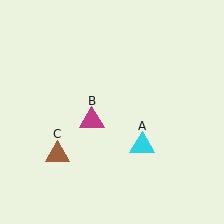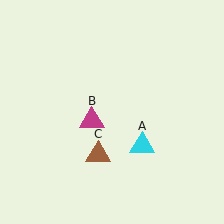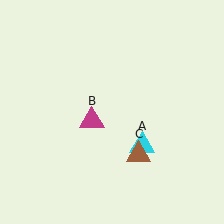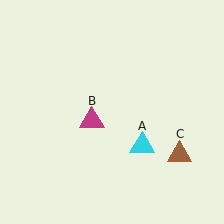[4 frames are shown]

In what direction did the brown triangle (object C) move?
The brown triangle (object C) moved right.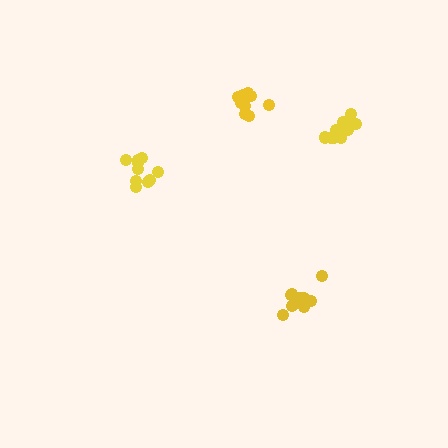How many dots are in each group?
Group 1: 10 dots, Group 2: 11 dots, Group 3: 10 dots, Group 4: 15 dots (46 total).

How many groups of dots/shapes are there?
There are 4 groups.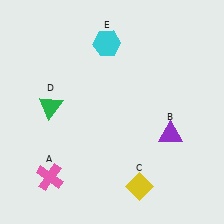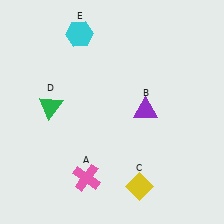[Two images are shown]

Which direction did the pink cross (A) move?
The pink cross (A) moved right.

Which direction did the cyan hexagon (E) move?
The cyan hexagon (E) moved left.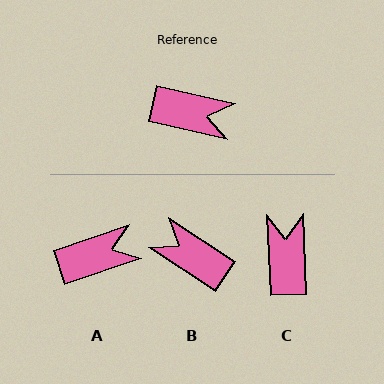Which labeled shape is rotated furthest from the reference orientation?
B, about 160 degrees away.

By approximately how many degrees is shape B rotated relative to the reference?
Approximately 160 degrees counter-clockwise.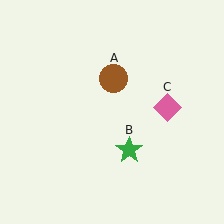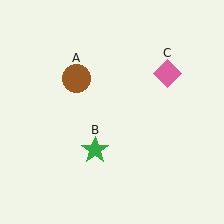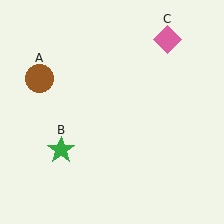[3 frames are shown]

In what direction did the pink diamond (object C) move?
The pink diamond (object C) moved up.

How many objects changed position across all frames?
3 objects changed position: brown circle (object A), green star (object B), pink diamond (object C).